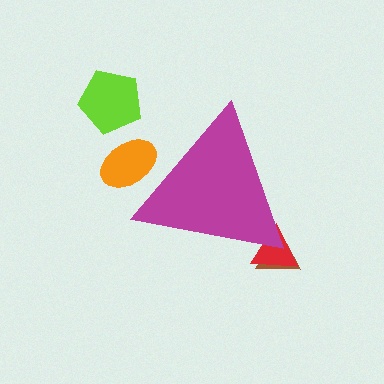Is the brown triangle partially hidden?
Yes, the brown triangle is partially hidden behind the magenta triangle.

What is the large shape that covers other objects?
A magenta triangle.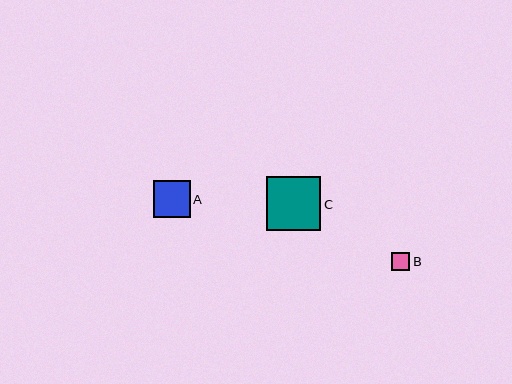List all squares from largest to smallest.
From largest to smallest: C, A, B.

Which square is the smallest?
Square B is the smallest with a size of approximately 18 pixels.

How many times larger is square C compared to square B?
Square C is approximately 3.0 times the size of square B.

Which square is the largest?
Square C is the largest with a size of approximately 54 pixels.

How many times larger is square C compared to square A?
Square C is approximately 1.5 times the size of square A.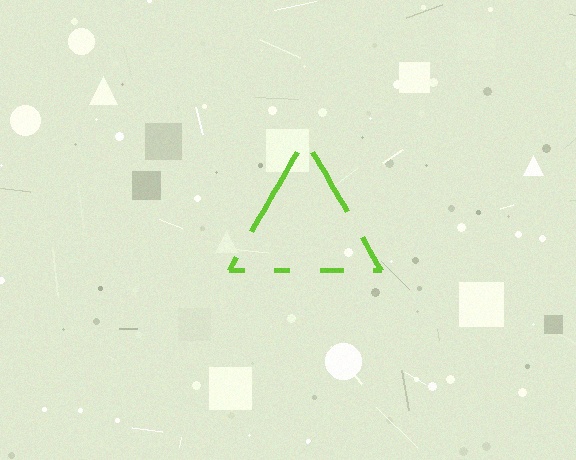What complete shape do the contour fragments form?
The contour fragments form a triangle.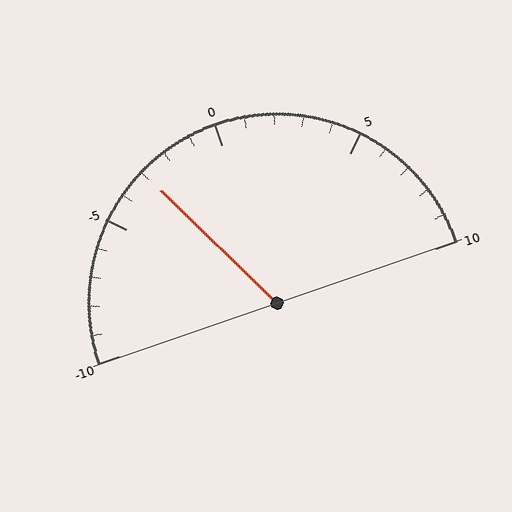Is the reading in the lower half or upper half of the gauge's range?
The reading is in the lower half of the range (-10 to 10).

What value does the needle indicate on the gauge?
The needle indicates approximately -3.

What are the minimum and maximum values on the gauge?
The gauge ranges from -10 to 10.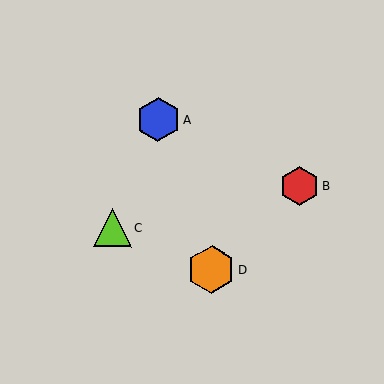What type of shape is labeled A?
Shape A is a blue hexagon.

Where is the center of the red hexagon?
The center of the red hexagon is at (300, 186).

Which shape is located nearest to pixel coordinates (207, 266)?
The orange hexagon (labeled D) at (212, 270) is nearest to that location.